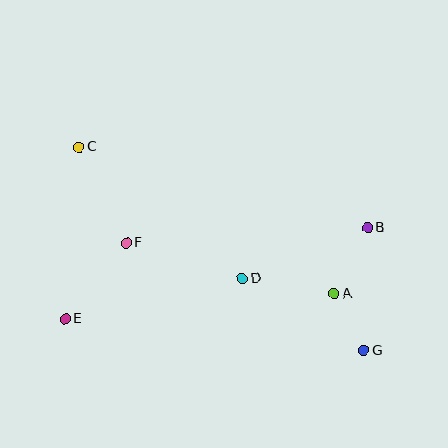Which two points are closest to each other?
Points A and G are closest to each other.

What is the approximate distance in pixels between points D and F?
The distance between D and F is approximately 122 pixels.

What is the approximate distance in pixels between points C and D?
The distance between C and D is approximately 210 pixels.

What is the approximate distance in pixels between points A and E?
The distance between A and E is approximately 270 pixels.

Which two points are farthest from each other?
Points C and G are farthest from each other.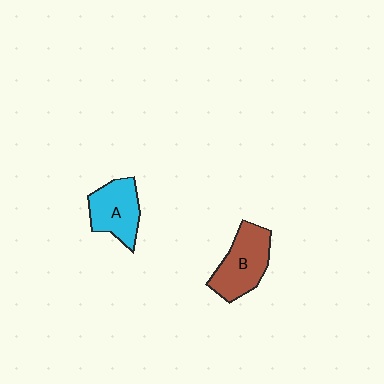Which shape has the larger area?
Shape B (brown).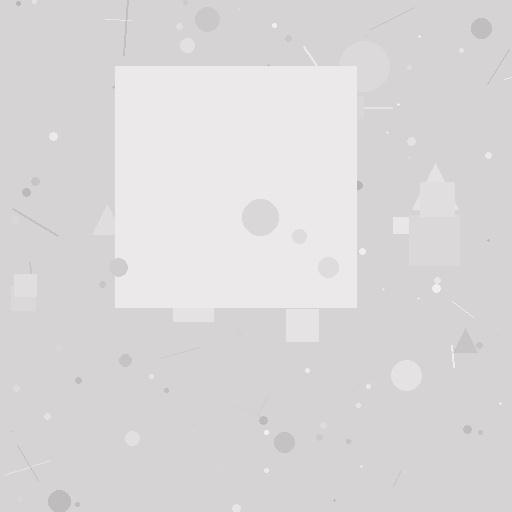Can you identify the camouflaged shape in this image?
The camouflaged shape is a square.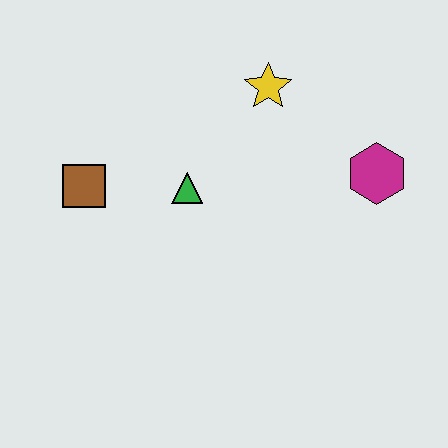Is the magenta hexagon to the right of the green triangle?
Yes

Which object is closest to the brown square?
The green triangle is closest to the brown square.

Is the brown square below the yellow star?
Yes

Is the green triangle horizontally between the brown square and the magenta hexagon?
Yes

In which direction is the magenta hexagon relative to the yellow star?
The magenta hexagon is to the right of the yellow star.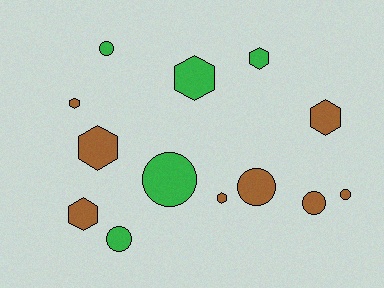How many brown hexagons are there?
There are 5 brown hexagons.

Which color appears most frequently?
Brown, with 8 objects.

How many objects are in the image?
There are 13 objects.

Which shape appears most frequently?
Hexagon, with 7 objects.